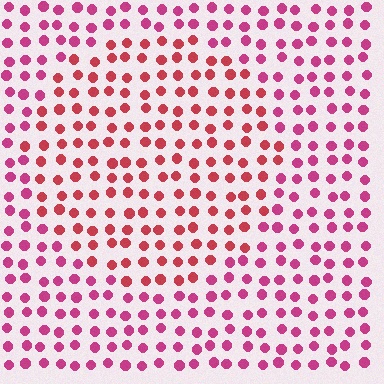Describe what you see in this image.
The image is filled with small magenta elements in a uniform arrangement. A circle-shaped region is visible where the elements are tinted to a slightly different hue, forming a subtle color boundary.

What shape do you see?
I see a circle.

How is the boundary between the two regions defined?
The boundary is defined purely by a slight shift in hue (about 26 degrees). Spacing, size, and orientation are identical on both sides.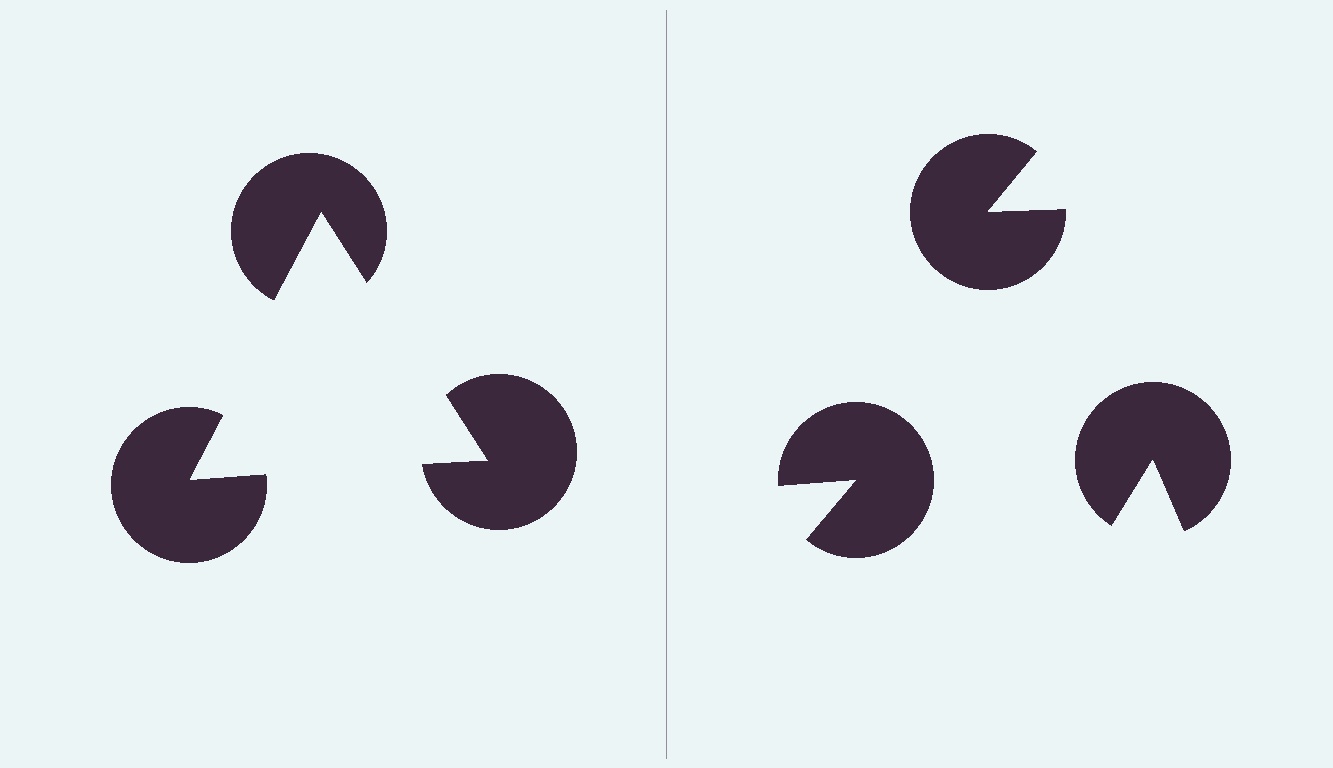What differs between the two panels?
The pac-man discs are positioned identically on both sides; only the wedge orientations differ. On the left they align to a triangle; on the right they are misaligned.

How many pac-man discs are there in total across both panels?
6 — 3 on each side.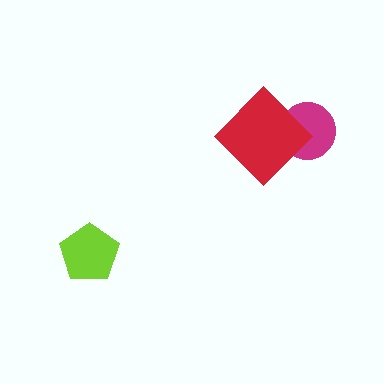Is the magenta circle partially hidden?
Yes, it is partially covered by another shape.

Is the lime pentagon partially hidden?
No, no other shape covers it.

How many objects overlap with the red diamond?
1 object overlaps with the red diamond.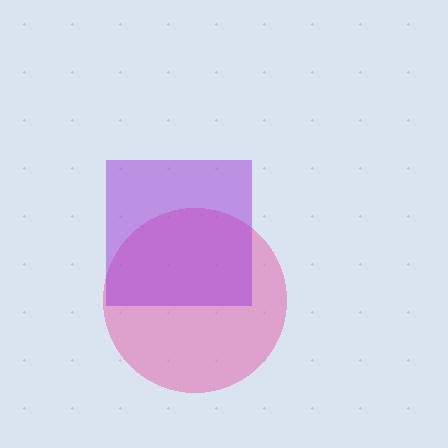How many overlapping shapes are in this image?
There are 2 overlapping shapes in the image.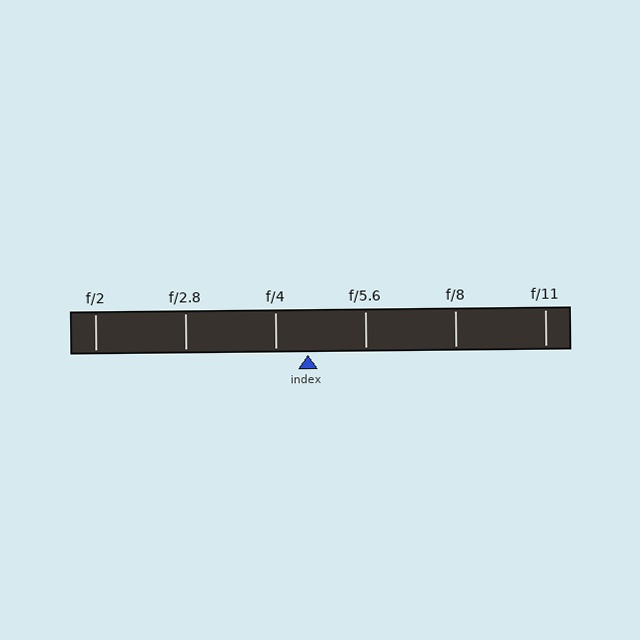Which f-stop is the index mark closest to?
The index mark is closest to f/4.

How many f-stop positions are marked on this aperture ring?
There are 6 f-stop positions marked.